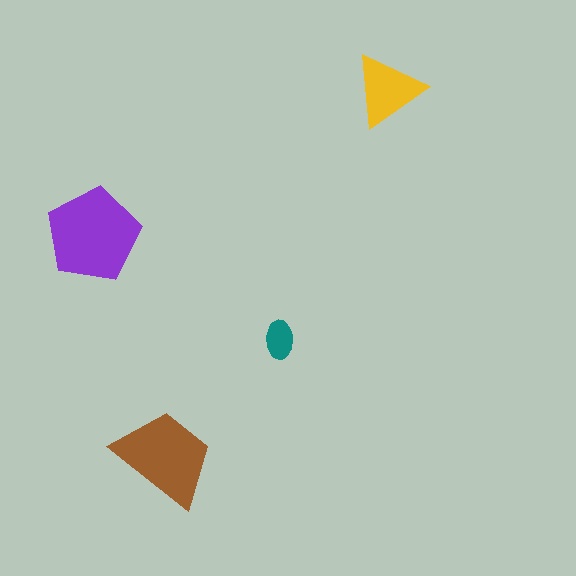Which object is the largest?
The purple pentagon.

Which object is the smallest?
The teal ellipse.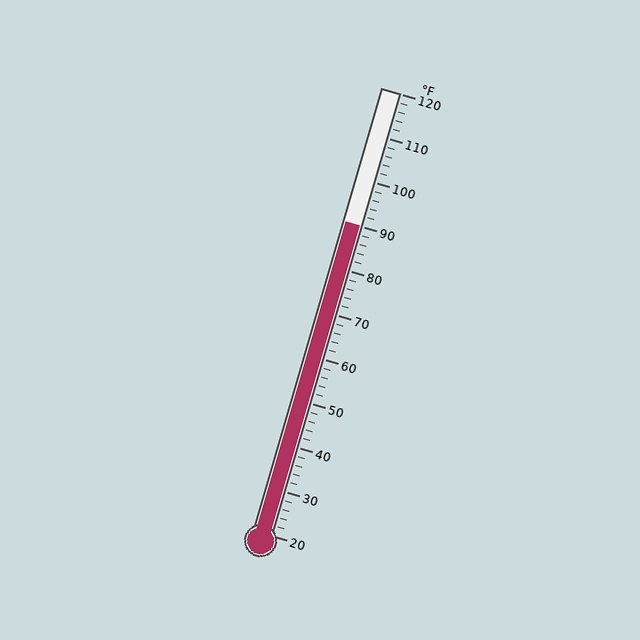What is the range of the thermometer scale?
The thermometer scale ranges from 20°F to 120°F.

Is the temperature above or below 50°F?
The temperature is above 50°F.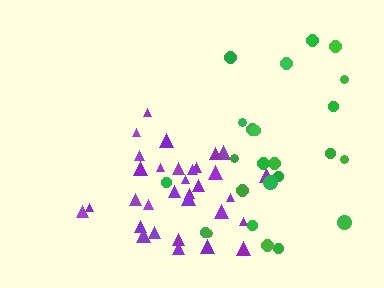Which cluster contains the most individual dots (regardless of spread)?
Purple (32).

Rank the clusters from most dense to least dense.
purple, green.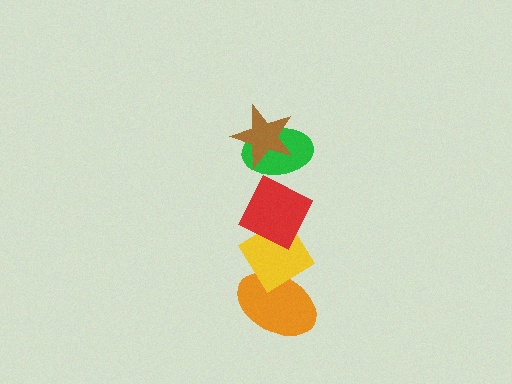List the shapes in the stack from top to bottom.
From top to bottom: the brown star, the green ellipse, the red diamond, the yellow diamond, the orange ellipse.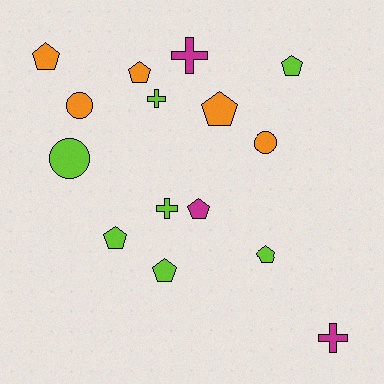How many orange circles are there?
There are 2 orange circles.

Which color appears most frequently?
Lime, with 7 objects.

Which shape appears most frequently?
Pentagon, with 8 objects.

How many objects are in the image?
There are 15 objects.